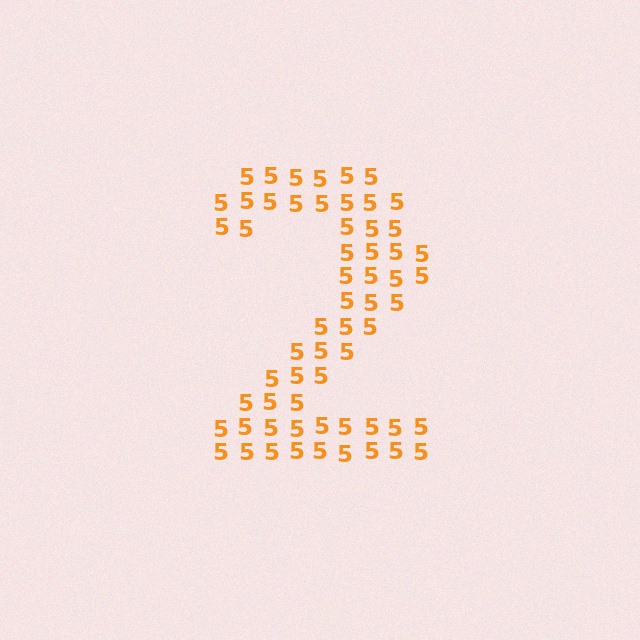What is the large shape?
The large shape is the digit 2.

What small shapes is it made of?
It is made of small digit 5's.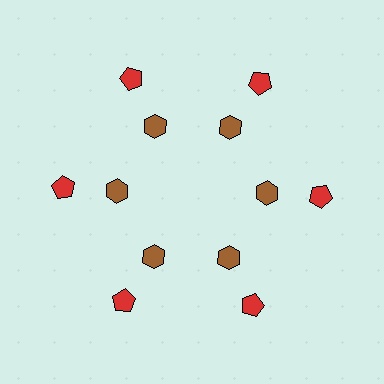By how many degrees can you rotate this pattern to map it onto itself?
The pattern maps onto itself every 60 degrees of rotation.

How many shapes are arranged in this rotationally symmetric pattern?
There are 12 shapes, arranged in 6 groups of 2.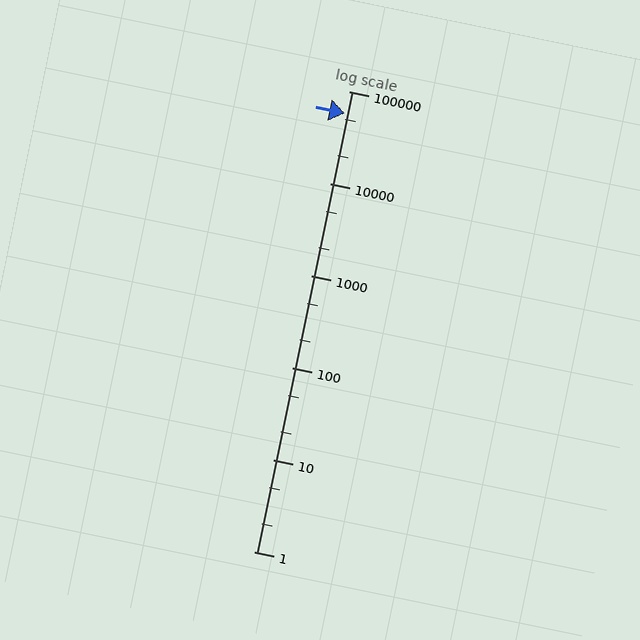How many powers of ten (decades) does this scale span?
The scale spans 5 decades, from 1 to 100000.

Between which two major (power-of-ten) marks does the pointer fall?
The pointer is between 10000 and 100000.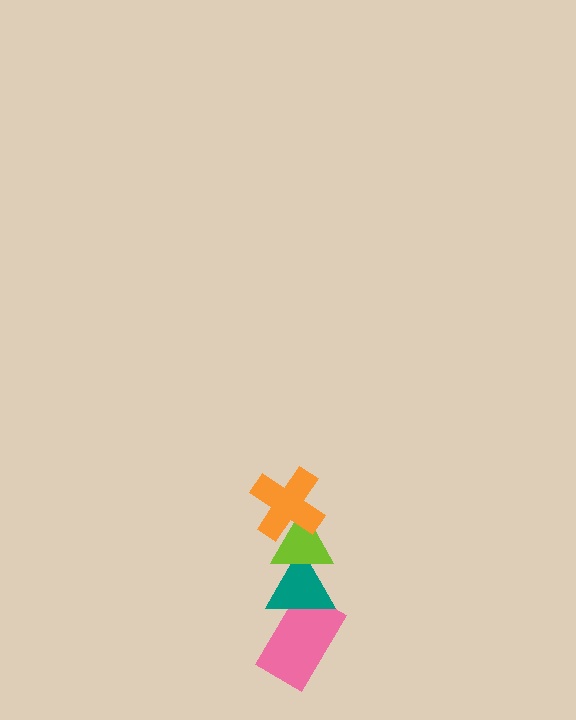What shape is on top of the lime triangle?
The orange cross is on top of the lime triangle.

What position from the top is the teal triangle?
The teal triangle is 3rd from the top.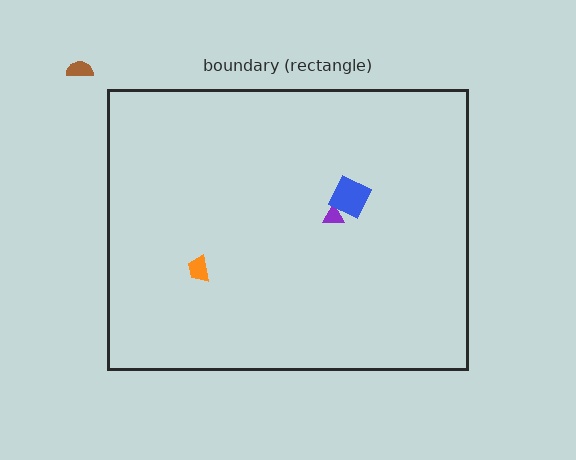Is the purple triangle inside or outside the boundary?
Inside.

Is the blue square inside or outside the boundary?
Inside.